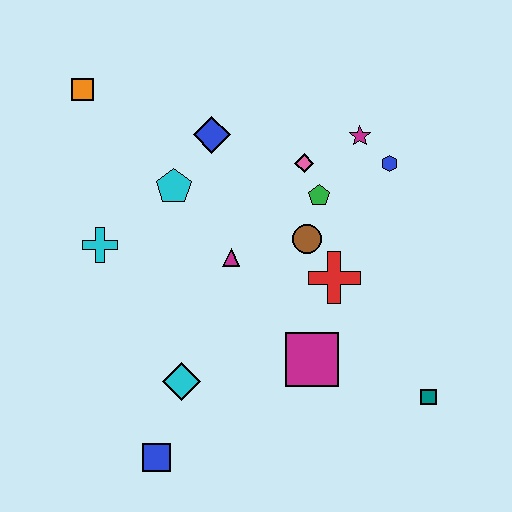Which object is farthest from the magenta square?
The orange square is farthest from the magenta square.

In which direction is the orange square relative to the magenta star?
The orange square is to the left of the magenta star.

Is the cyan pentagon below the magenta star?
Yes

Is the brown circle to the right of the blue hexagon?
No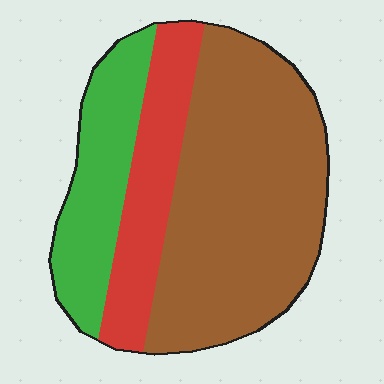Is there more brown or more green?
Brown.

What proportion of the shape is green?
Green takes up between a sixth and a third of the shape.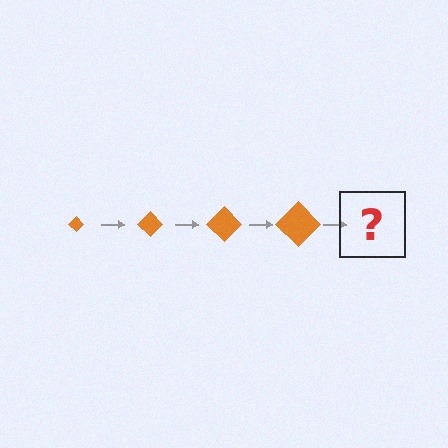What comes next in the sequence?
The next element should be an orange diamond, larger than the previous one.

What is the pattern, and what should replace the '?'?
The pattern is that the diamond gets progressively larger each step. The '?' should be an orange diamond, larger than the previous one.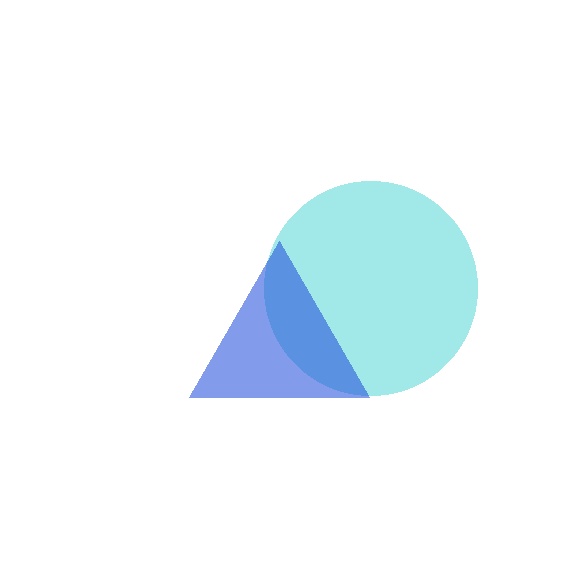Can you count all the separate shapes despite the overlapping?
Yes, there are 2 separate shapes.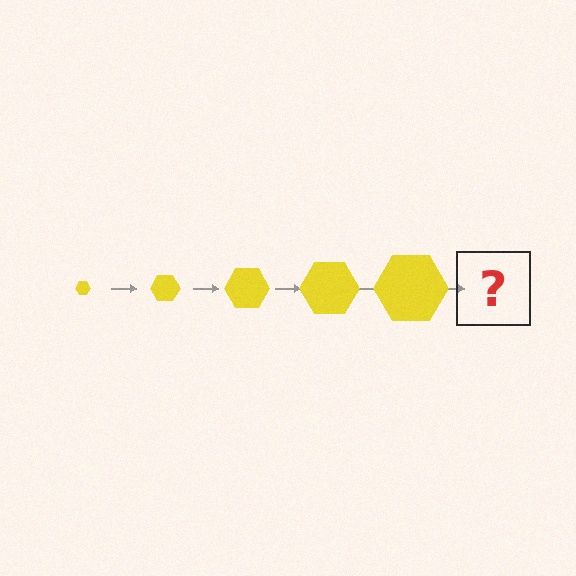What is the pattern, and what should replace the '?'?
The pattern is that the hexagon gets progressively larger each step. The '?' should be a yellow hexagon, larger than the previous one.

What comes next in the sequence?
The next element should be a yellow hexagon, larger than the previous one.